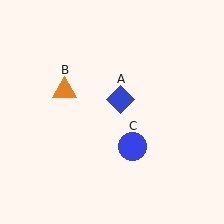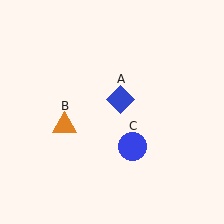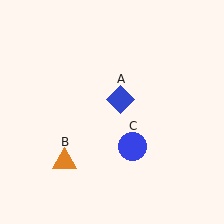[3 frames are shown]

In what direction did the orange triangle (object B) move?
The orange triangle (object B) moved down.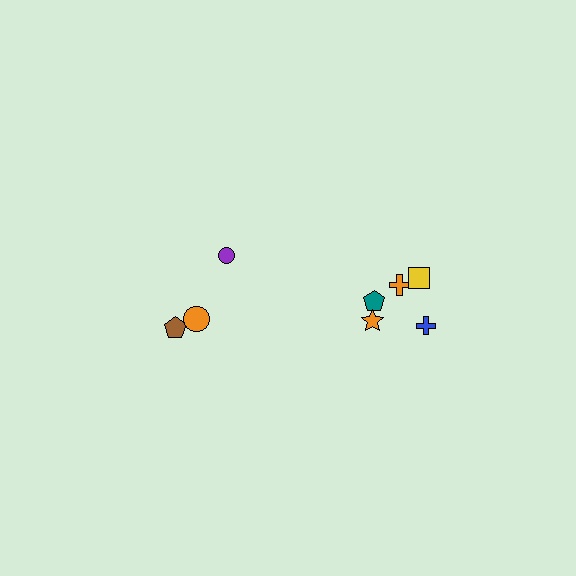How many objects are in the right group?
There are 5 objects.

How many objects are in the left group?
There are 3 objects.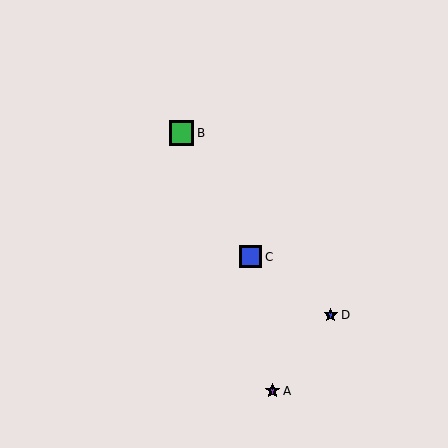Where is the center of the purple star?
The center of the purple star is at (273, 391).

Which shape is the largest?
The green square (labeled B) is the largest.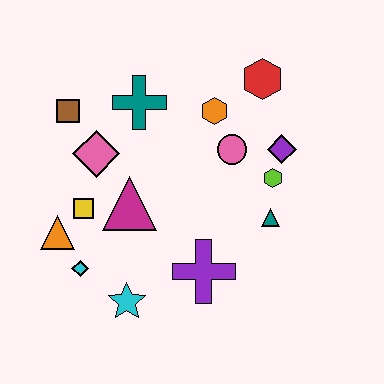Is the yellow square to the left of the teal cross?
Yes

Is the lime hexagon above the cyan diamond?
Yes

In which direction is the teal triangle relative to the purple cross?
The teal triangle is to the right of the purple cross.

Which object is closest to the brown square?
The pink diamond is closest to the brown square.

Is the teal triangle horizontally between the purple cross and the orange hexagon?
No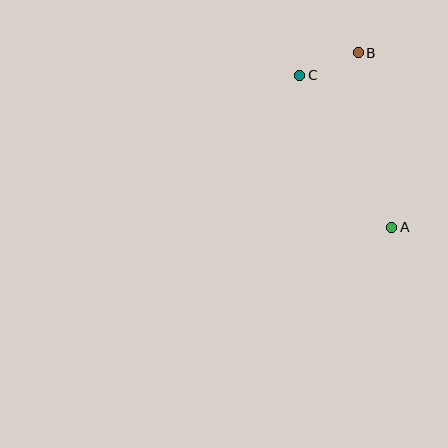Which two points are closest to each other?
Points B and C are closest to each other.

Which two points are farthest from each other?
Points A and C are farthest from each other.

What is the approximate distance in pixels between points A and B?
The distance between A and B is approximately 178 pixels.